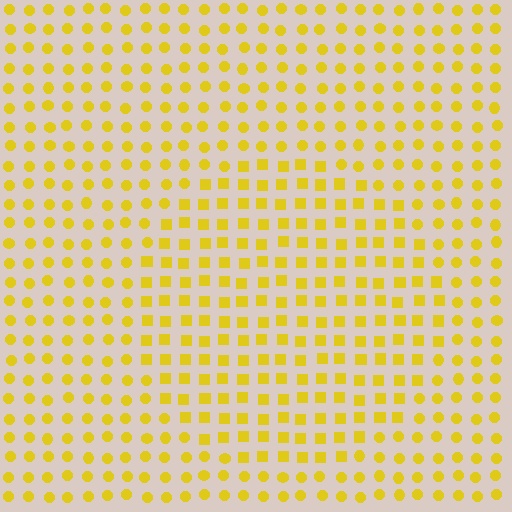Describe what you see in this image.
The image is filled with small yellow elements arranged in a uniform grid. A circle-shaped region contains squares, while the surrounding area contains circles. The boundary is defined purely by the change in element shape.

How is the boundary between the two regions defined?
The boundary is defined by a change in element shape: squares inside vs. circles outside. All elements share the same color and spacing.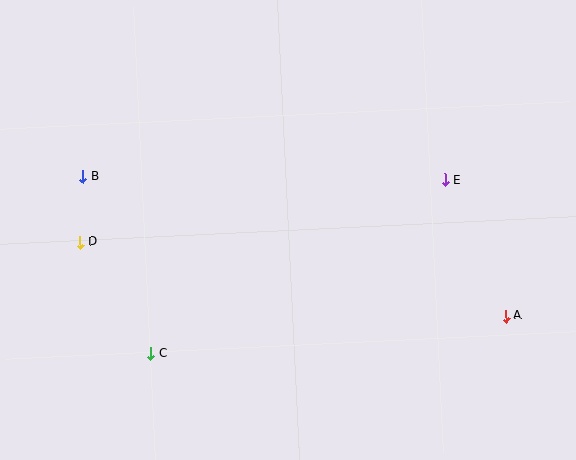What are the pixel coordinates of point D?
Point D is at (80, 243).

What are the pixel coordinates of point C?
Point C is at (151, 354).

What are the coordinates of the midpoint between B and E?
The midpoint between B and E is at (264, 178).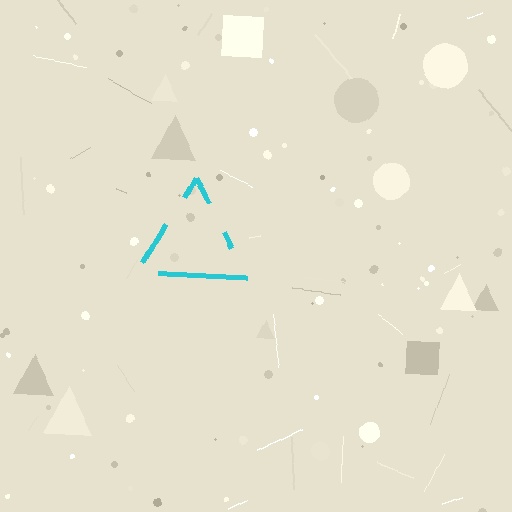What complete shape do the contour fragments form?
The contour fragments form a triangle.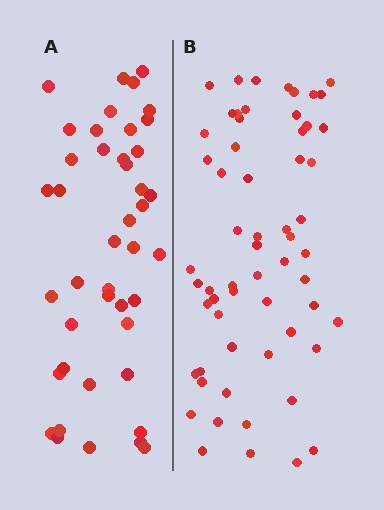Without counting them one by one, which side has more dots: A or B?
Region B (the right region) has more dots.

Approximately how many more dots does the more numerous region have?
Region B has approximately 15 more dots than region A.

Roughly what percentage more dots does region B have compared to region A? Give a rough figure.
About 40% more.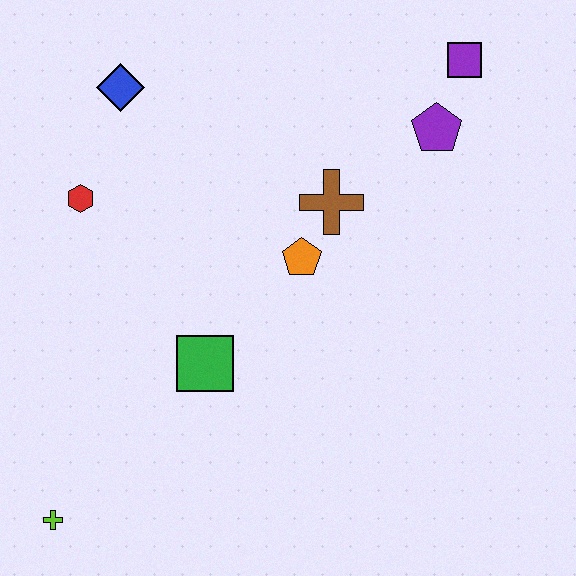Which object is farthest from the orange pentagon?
The lime cross is farthest from the orange pentagon.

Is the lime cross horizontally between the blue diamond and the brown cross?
No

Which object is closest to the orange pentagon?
The brown cross is closest to the orange pentagon.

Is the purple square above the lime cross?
Yes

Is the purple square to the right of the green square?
Yes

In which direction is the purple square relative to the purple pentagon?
The purple square is above the purple pentagon.